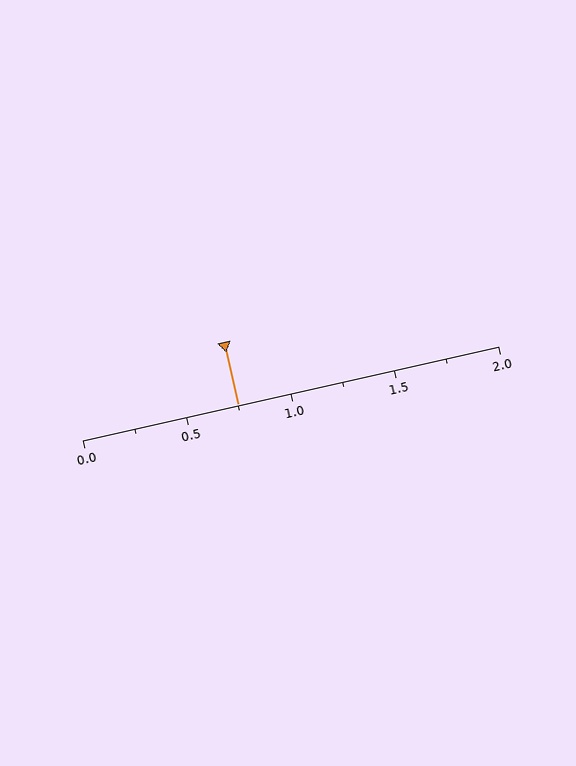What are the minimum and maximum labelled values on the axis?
The axis runs from 0.0 to 2.0.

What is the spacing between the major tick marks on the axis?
The major ticks are spaced 0.5 apart.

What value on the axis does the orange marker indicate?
The marker indicates approximately 0.75.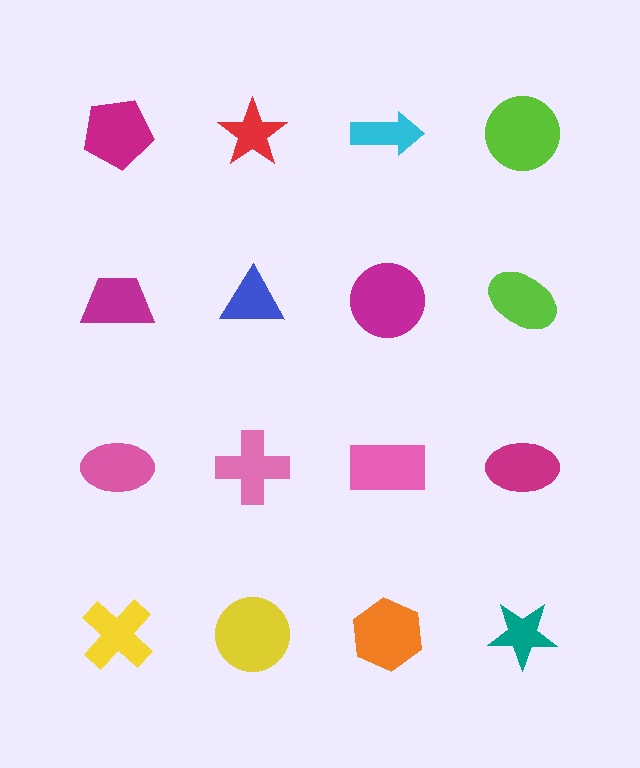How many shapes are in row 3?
4 shapes.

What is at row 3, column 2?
A pink cross.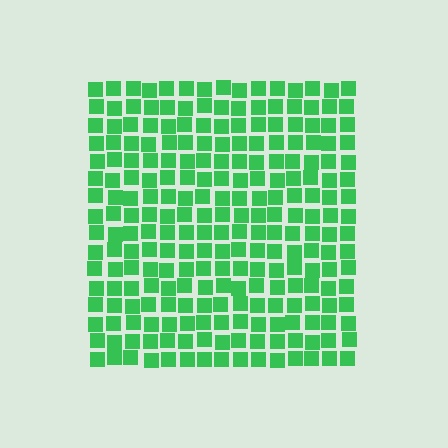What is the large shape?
The large shape is a square.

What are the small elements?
The small elements are squares.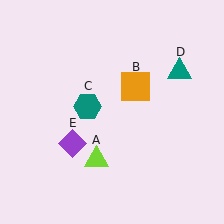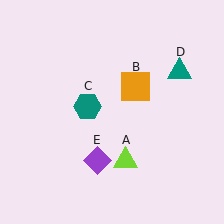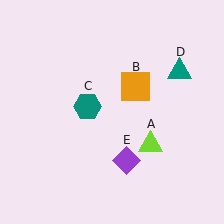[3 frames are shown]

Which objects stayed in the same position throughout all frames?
Orange square (object B) and teal hexagon (object C) and teal triangle (object D) remained stationary.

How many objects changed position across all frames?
2 objects changed position: lime triangle (object A), purple diamond (object E).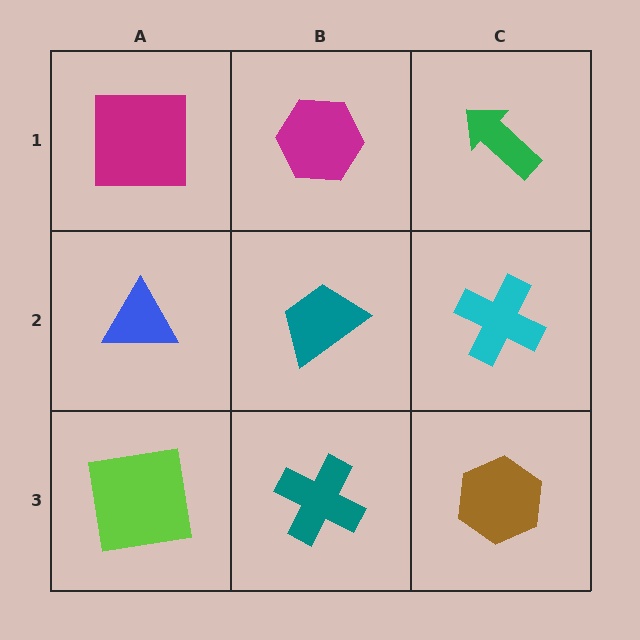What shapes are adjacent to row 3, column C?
A cyan cross (row 2, column C), a teal cross (row 3, column B).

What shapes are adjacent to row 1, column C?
A cyan cross (row 2, column C), a magenta hexagon (row 1, column B).